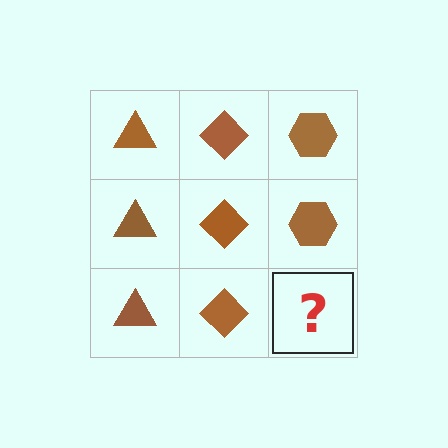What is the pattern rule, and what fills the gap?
The rule is that each column has a consistent shape. The gap should be filled with a brown hexagon.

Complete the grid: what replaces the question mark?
The question mark should be replaced with a brown hexagon.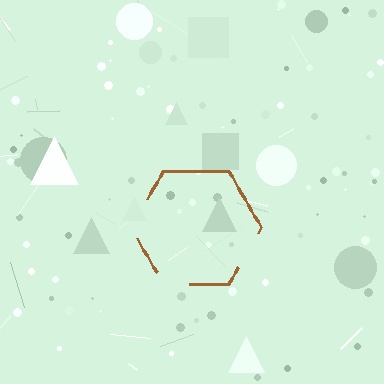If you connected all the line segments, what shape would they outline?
They would outline a hexagon.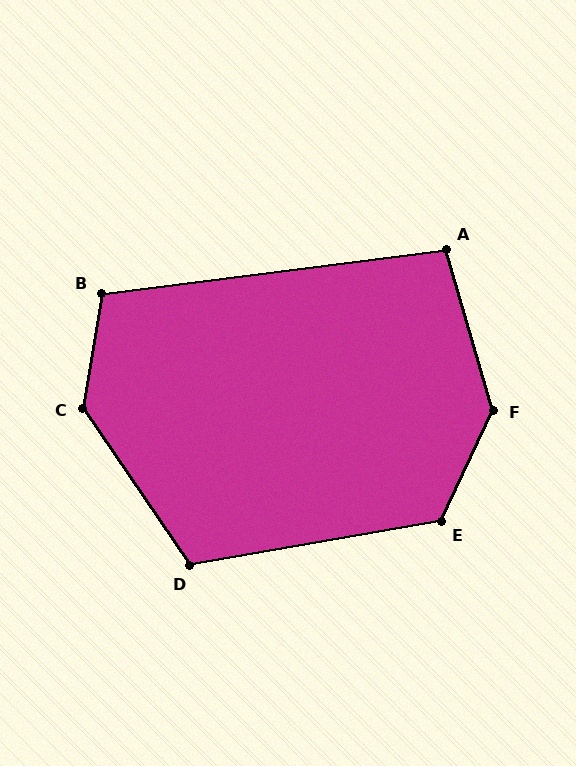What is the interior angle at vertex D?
Approximately 115 degrees (obtuse).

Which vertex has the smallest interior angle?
A, at approximately 99 degrees.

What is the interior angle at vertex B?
Approximately 107 degrees (obtuse).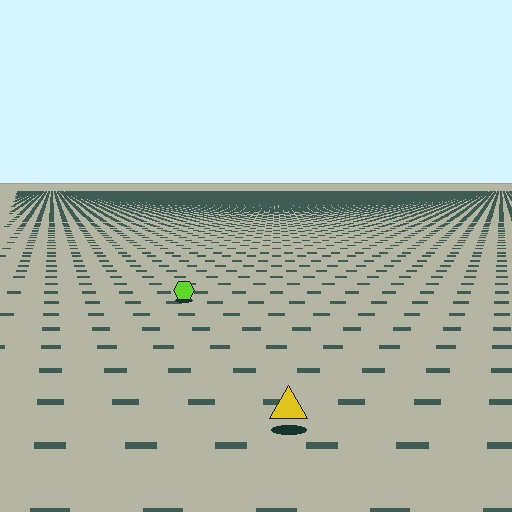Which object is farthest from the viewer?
The lime hexagon is farthest from the viewer. It appears smaller and the ground texture around it is denser.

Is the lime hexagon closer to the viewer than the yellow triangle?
No. The yellow triangle is closer — you can tell from the texture gradient: the ground texture is coarser near it.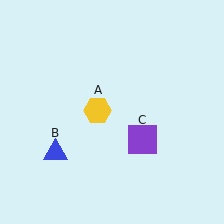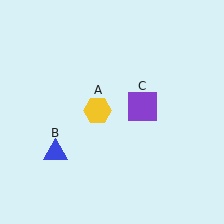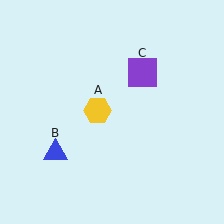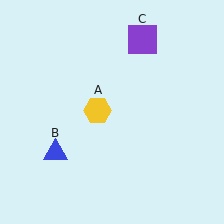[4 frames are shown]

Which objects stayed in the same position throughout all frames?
Yellow hexagon (object A) and blue triangle (object B) remained stationary.